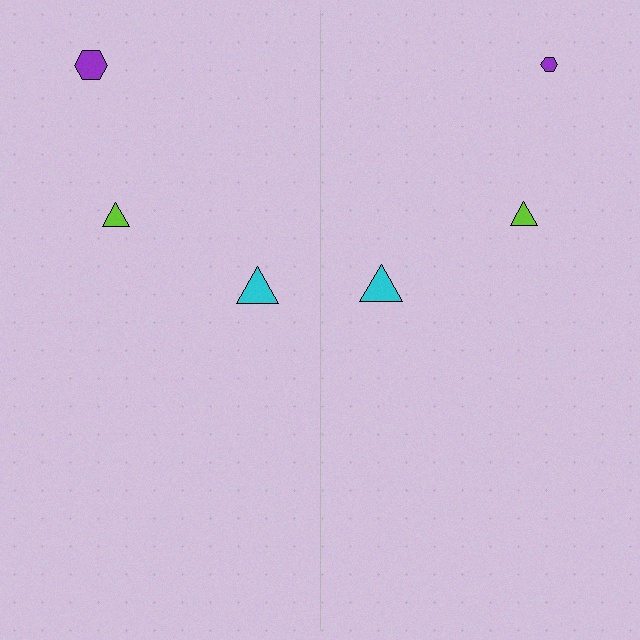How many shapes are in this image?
There are 6 shapes in this image.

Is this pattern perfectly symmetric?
No, the pattern is not perfectly symmetric. The purple hexagon on the right side has a different size than its mirror counterpart.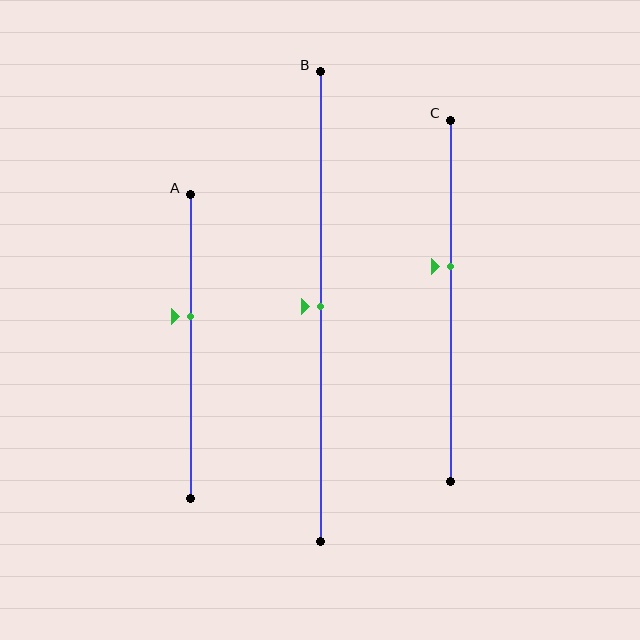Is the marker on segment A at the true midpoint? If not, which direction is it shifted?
No, the marker on segment A is shifted upward by about 10% of the segment length.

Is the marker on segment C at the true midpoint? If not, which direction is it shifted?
No, the marker on segment C is shifted upward by about 9% of the segment length.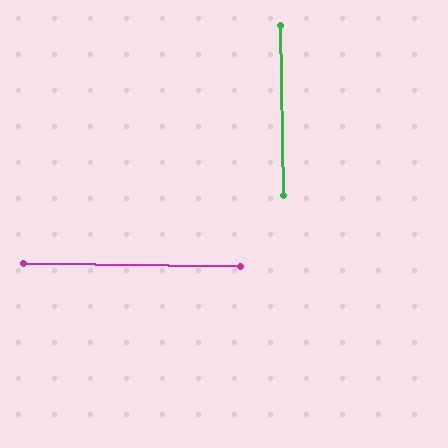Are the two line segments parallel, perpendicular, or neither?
Perpendicular — they meet at approximately 88°.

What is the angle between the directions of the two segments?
Approximately 88 degrees.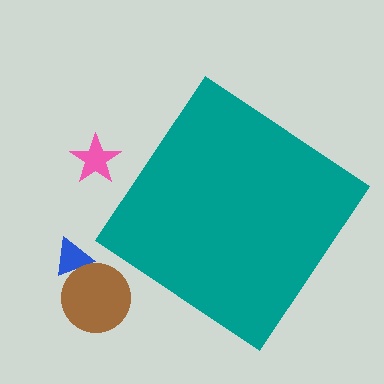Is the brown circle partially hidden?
No, the brown circle is fully visible.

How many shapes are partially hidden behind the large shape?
0 shapes are partially hidden.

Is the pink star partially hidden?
No, the pink star is fully visible.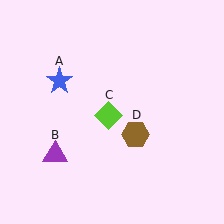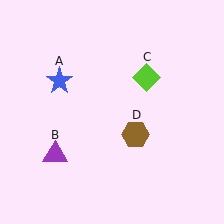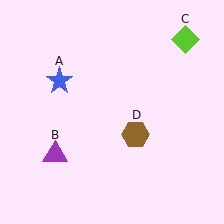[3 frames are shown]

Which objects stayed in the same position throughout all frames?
Blue star (object A) and purple triangle (object B) and brown hexagon (object D) remained stationary.